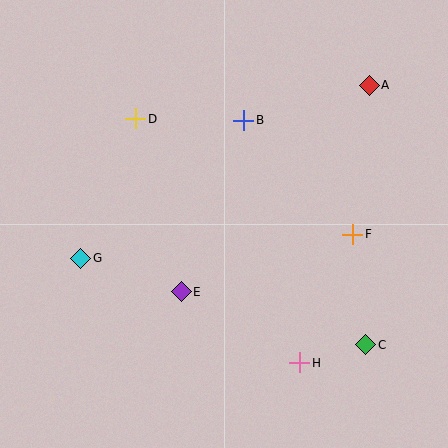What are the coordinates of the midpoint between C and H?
The midpoint between C and H is at (333, 354).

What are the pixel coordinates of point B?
Point B is at (244, 120).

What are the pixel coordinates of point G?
Point G is at (81, 258).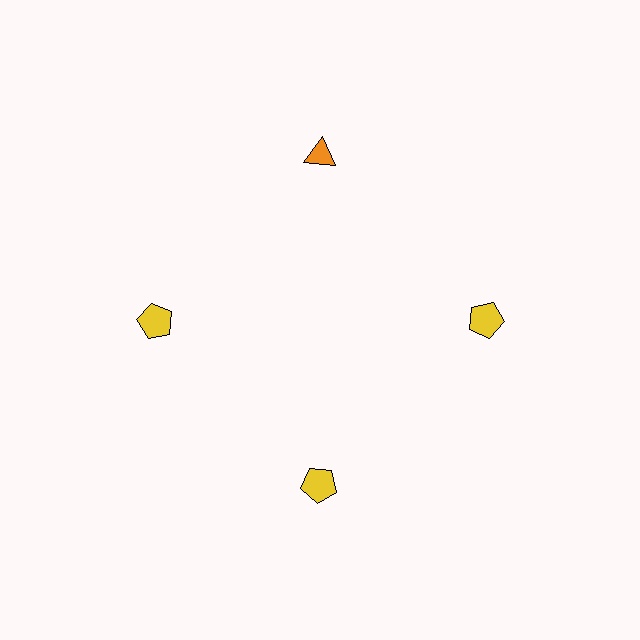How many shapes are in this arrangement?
There are 4 shapes arranged in a ring pattern.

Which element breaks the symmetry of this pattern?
The orange triangle at roughly the 12 o'clock position breaks the symmetry. All other shapes are yellow pentagons.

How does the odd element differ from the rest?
It differs in both color (orange instead of yellow) and shape (triangle instead of pentagon).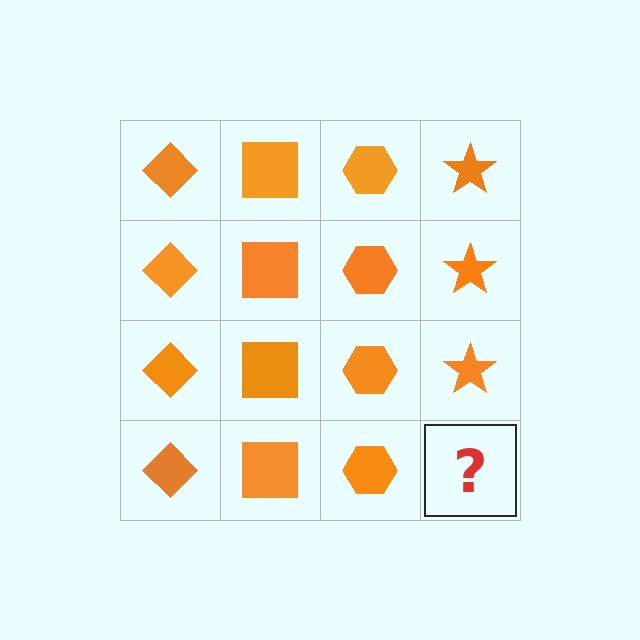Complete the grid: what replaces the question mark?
The question mark should be replaced with an orange star.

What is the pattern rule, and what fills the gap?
The rule is that each column has a consistent shape. The gap should be filled with an orange star.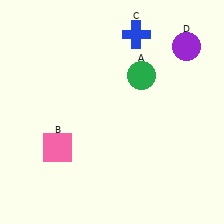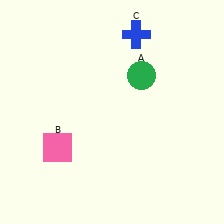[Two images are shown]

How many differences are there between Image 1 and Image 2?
There is 1 difference between the two images.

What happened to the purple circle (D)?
The purple circle (D) was removed in Image 2. It was in the top-right area of Image 1.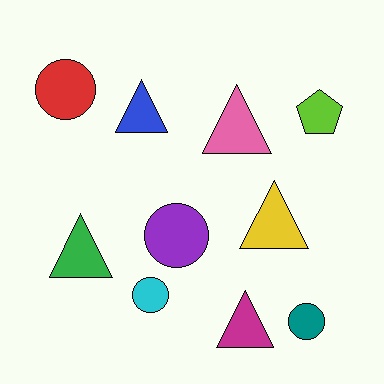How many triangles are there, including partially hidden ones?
There are 5 triangles.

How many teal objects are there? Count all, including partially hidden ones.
There is 1 teal object.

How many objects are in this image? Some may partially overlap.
There are 10 objects.